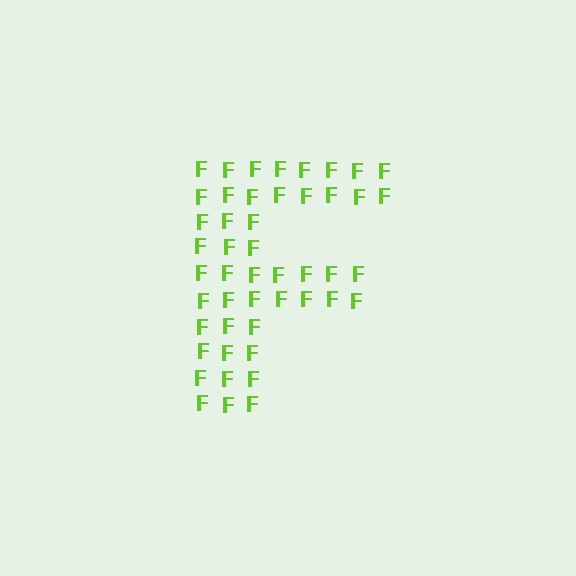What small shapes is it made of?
It is made of small letter F's.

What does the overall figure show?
The overall figure shows the letter F.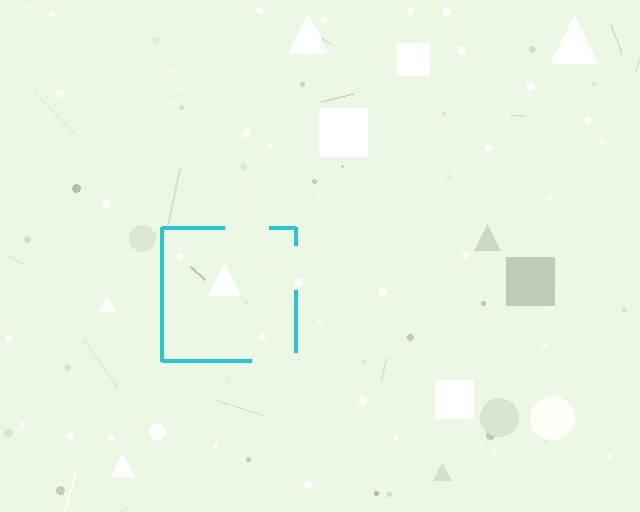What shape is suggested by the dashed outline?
The dashed outline suggests a square.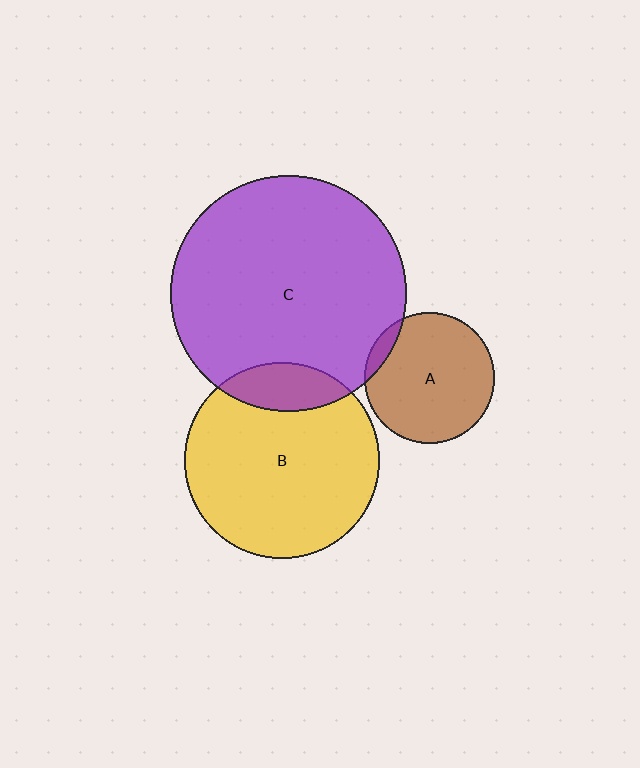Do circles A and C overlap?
Yes.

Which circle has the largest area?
Circle C (purple).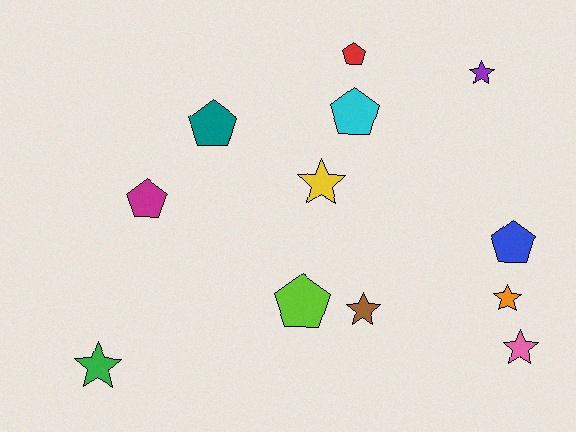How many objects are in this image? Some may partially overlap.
There are 12 objects.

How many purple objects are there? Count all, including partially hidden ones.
There is 1 purple object.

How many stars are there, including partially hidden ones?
There are 6 stars.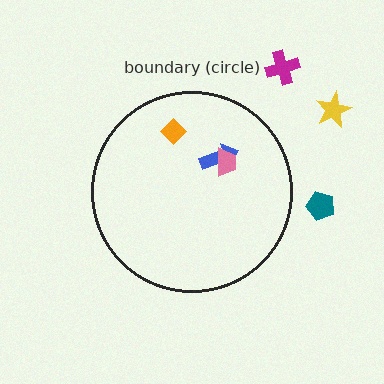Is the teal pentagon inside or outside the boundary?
Outside.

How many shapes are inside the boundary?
3 inside, 3 outside.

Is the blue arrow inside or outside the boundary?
Inside.